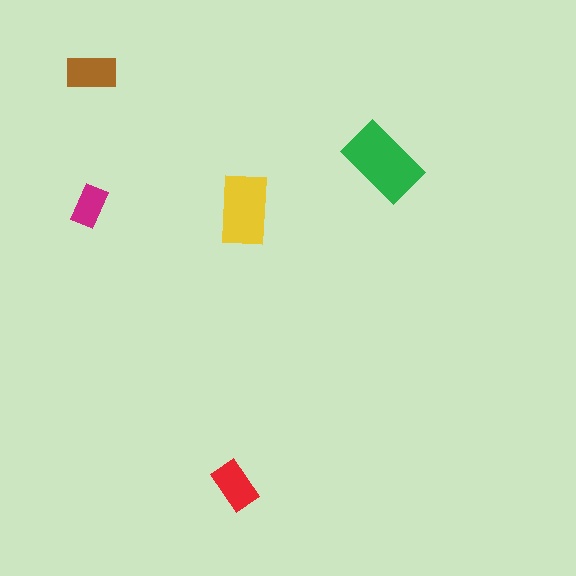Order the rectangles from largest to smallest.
the green one, the yellow one, the brown one, the red one, the magenta one.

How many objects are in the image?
There are 5 objects in the image.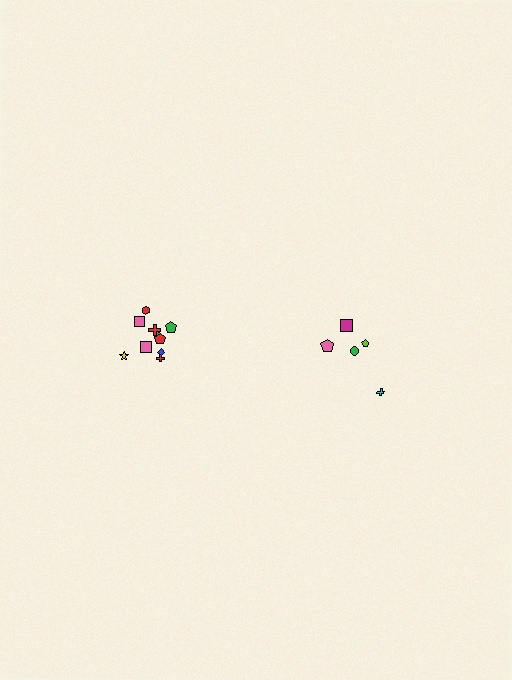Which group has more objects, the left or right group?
The left group.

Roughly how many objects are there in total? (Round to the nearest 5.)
Roughly 15 objects in total.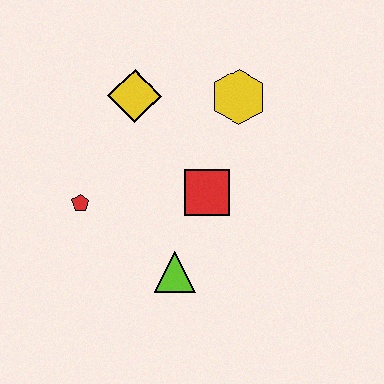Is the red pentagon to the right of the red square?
No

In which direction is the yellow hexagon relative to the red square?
The yellow hexagon is above the red square.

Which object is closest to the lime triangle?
The red square is closest to the lime triangle.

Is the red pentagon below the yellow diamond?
Yes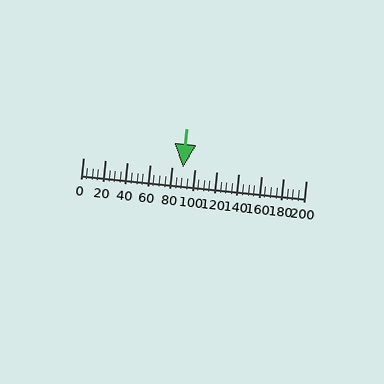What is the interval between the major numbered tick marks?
The major tick marks are spaced 20 units apart.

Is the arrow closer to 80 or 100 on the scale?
The arrow is closer to 100.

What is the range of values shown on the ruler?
The ruler shows values from 0 to 200.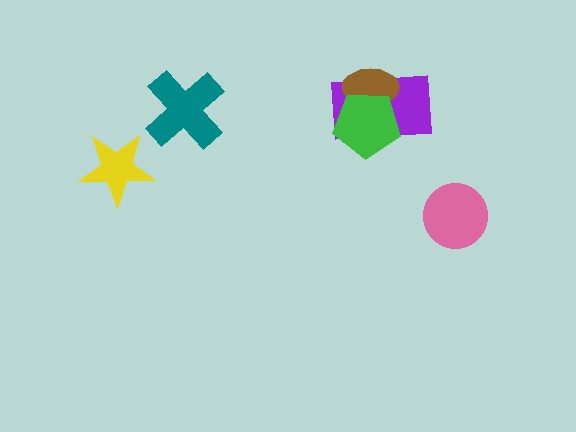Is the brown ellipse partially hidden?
Yes, it is partially covered by another shape.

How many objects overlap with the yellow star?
0 objects overlap with the yellow star.